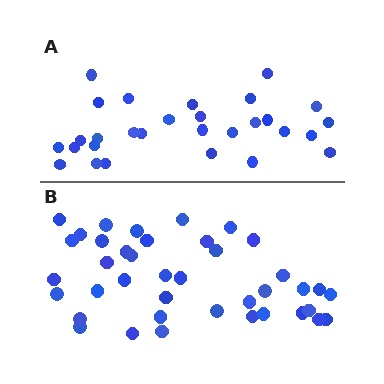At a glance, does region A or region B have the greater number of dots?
Region B (the bottom region) has more dots.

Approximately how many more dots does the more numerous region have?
Region B has roughly 12 or so more dots than region A.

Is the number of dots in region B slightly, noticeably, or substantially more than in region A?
Region B has noticeably more, but not dramatically so. The ratio is roughly 1.4 to 1.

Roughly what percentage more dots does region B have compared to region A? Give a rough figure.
About 40% more.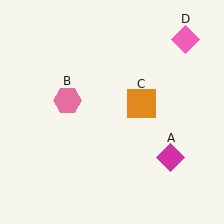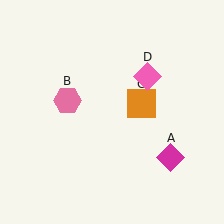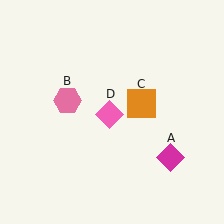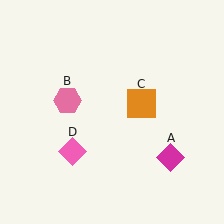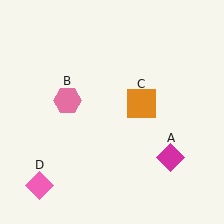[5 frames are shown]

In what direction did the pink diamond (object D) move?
The pink diamond (object D) moved down and to the left.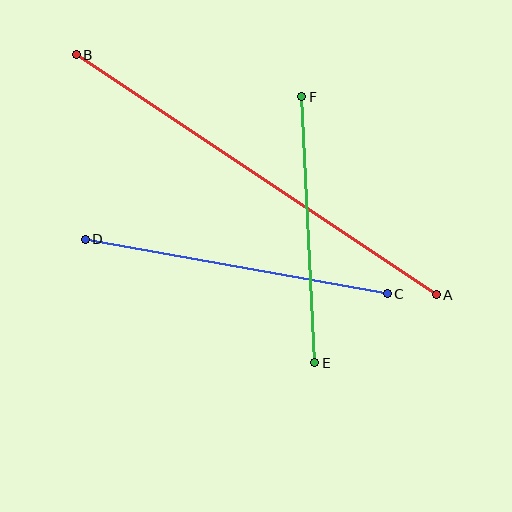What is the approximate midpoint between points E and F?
The midpoint is at approximately (308, 230) pixels.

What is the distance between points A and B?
The distance is approximately 433 pixels.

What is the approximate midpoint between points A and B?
The midpoint is at approximately (256, 175) pixels.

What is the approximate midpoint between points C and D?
The midpoint is at approximately (236, 266) pixels.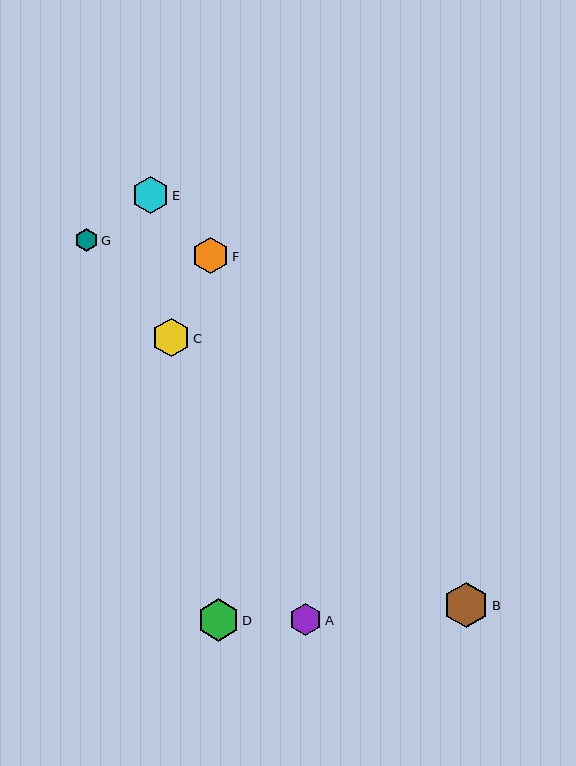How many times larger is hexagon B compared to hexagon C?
Hexagon B is approximately 1.2 times the size of hexagon C.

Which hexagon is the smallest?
Hexagon G is the smallest with a size of approximately 23 pixels.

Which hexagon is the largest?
Hexagon B is the largest with a size of approximately 45 pixels.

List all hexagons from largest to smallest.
From largest to smallest: B, D, C, E, F, A, G.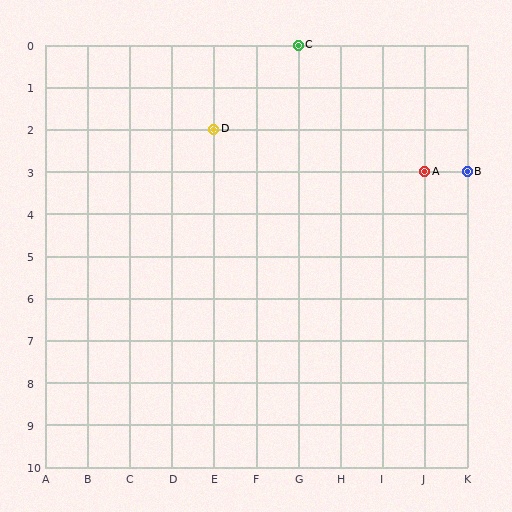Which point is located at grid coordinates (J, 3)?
Point A is at (J, 3).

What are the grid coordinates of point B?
Point B is at grid coordinates (K, 3).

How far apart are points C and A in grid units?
Points C and A are 3 columns and 3 rows apart (about 4.2 grid units diagonally).